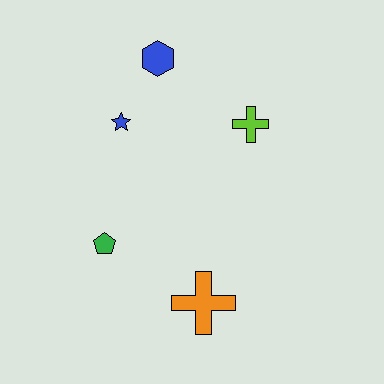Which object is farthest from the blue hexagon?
The orange cross is farthest from the blue hexagon.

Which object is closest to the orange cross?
The green pentagon is closest to the orange cross.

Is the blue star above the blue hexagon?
No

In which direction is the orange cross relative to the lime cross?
The orange cross is below the lime cross.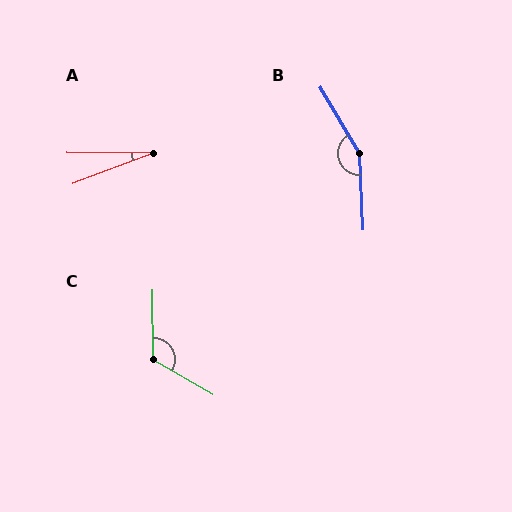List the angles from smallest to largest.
A (21°), C (121°), B (152°).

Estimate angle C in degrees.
Approximately 121 degrees.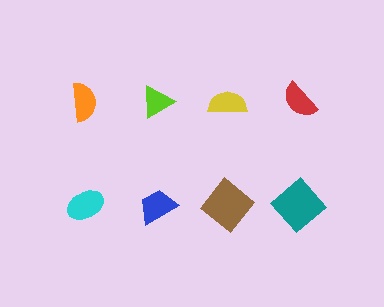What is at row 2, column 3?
A brown diamond.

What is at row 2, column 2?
A blue trapezoid.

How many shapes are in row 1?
4 shapes.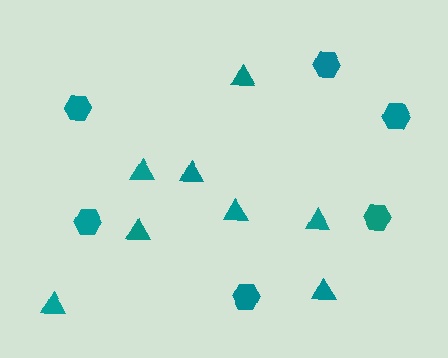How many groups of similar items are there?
There are 2 groups: one group of triangles (8) and one group of hexagons (6).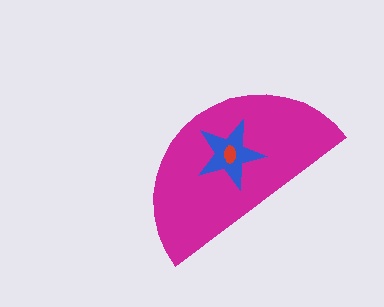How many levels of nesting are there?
3.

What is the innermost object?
The red ellipse.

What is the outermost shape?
The magenta semicircle.